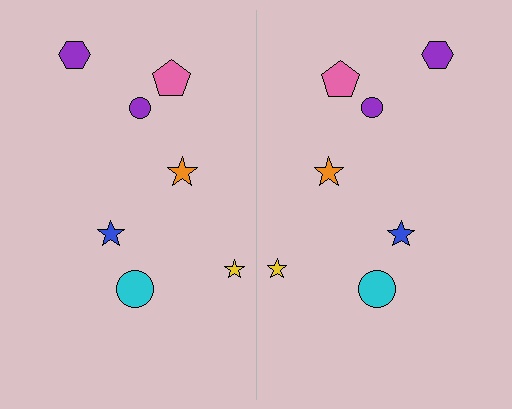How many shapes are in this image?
There are 14 shapes in this image.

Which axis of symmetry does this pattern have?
The pattern has a vertical axis of symmetry running through the center of the image.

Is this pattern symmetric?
Yes, this pattern has bilateral (reflection) symmetry.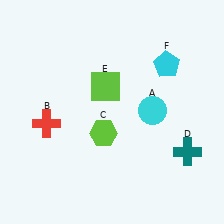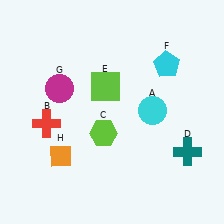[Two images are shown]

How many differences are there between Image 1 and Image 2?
There are 2 differences between the two images.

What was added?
A magenta circle (G), an orange diamond (H) were added in Image 2.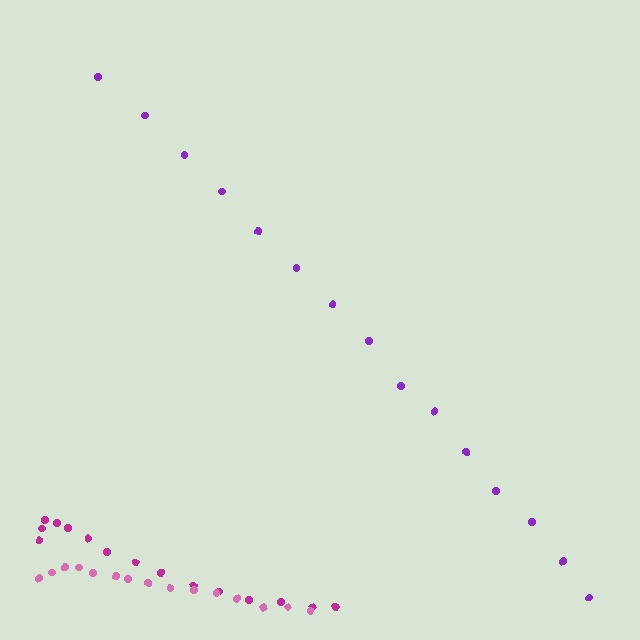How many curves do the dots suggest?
There are 3 distinct paths.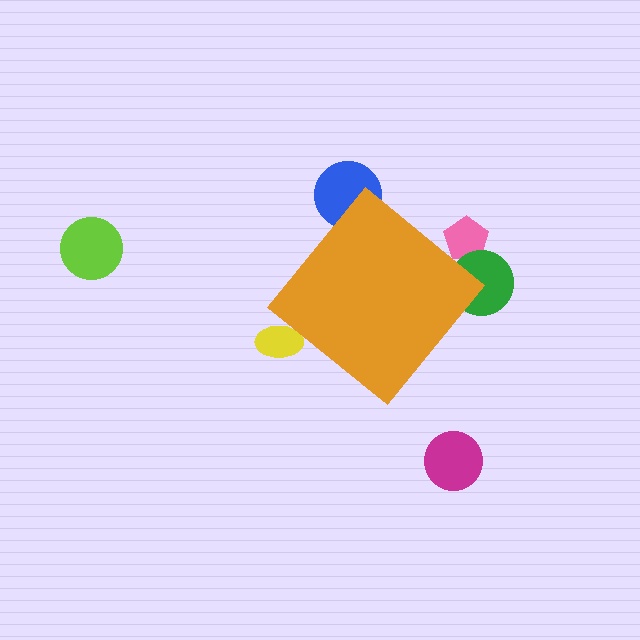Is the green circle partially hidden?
Yes, the green circle is partially hidden behind the orange diamond.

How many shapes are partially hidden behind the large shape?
4 shapes are partially hidden.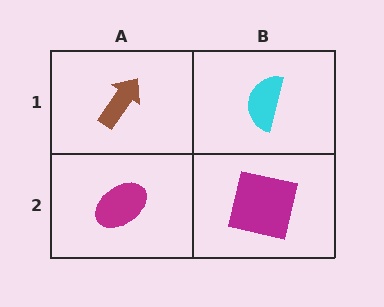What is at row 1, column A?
A brown arrow.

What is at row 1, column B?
A cyan semicircle.